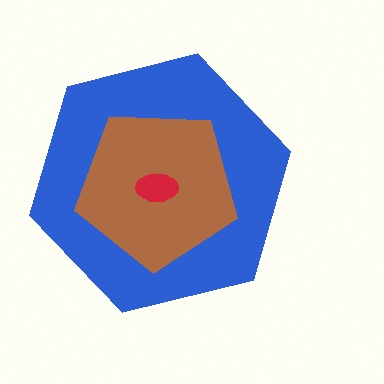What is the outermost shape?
The blue hexagon.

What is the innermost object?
The red ellipse.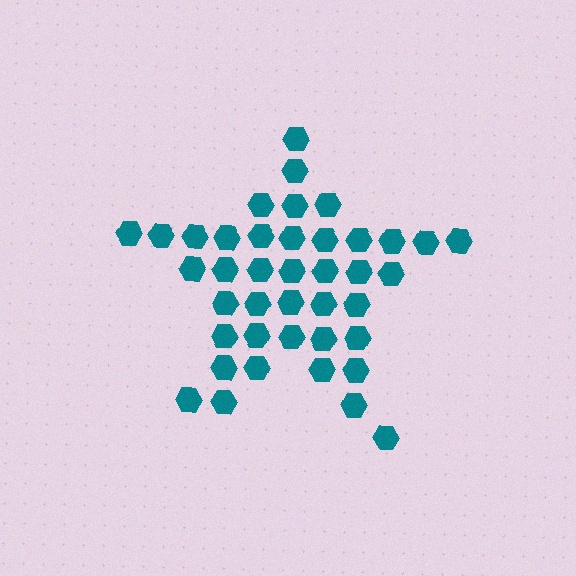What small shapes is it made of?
It is made of small hexagons.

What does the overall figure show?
The overall figure shows a star.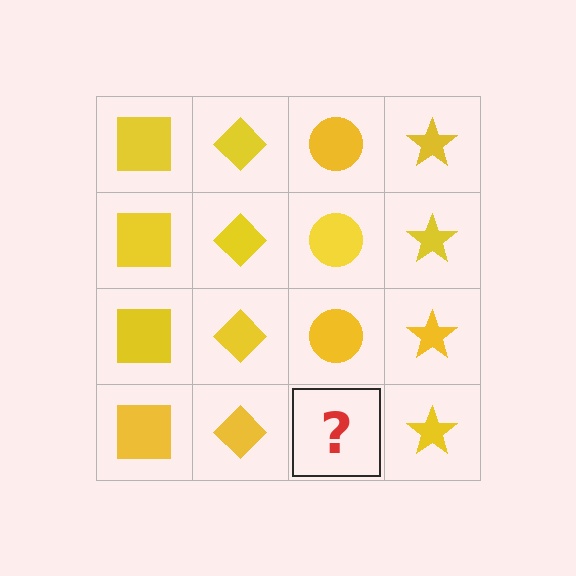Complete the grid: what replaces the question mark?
The question mark should be replaced with a yellow circle.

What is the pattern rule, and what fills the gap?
The rule is that each column has a consistent shape. The gap should be filled with a yellow circle.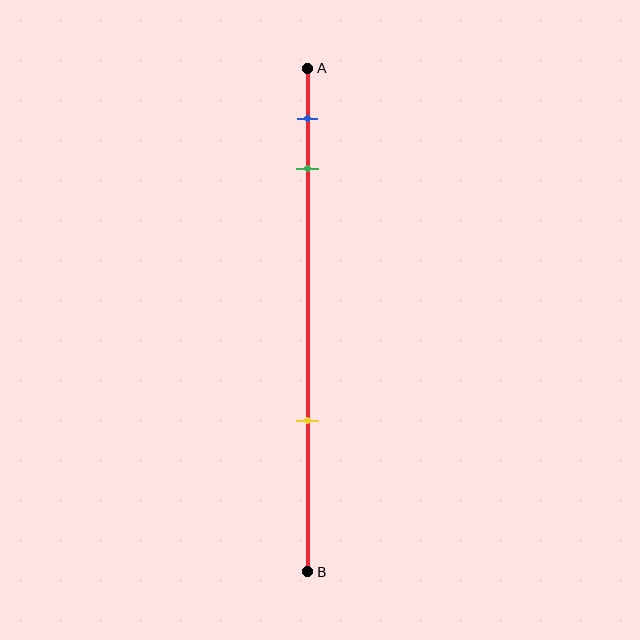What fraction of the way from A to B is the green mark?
The green mark is approximately 20% (0.2) of the way from A to B.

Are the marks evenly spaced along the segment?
No, the marks are not evenly spaced.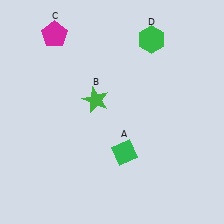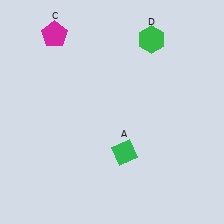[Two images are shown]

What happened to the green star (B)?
The green star (B) was removed in Image 2. It was in the top-left area of Image 1.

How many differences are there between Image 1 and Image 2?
There is 1 difference between the two images.